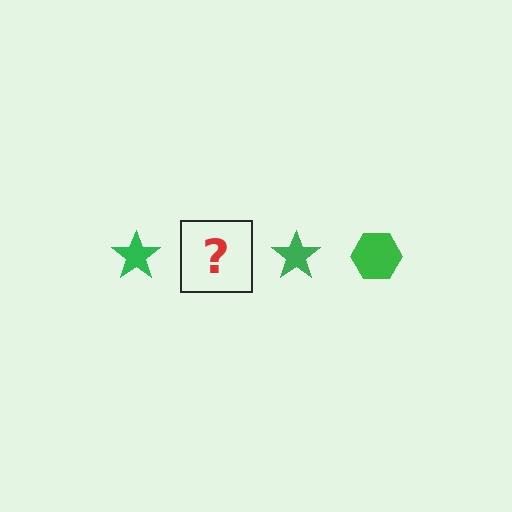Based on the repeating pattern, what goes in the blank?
The blank should be a green hexagon.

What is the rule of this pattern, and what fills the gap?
The rule is that the pattern cycles through star, hexagon shapes in green. The gap should be filled with a green hexagon.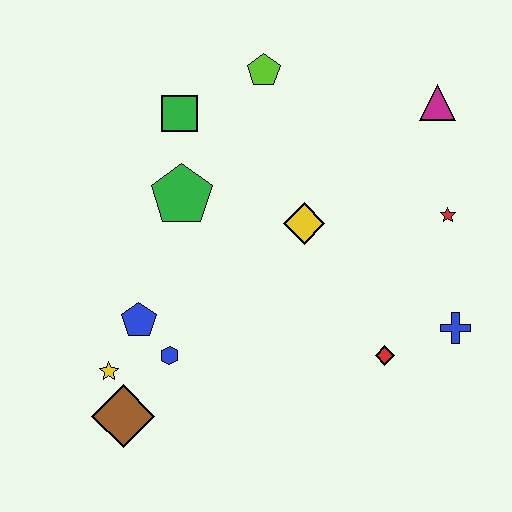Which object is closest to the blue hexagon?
The blue pentagon is closest to the blue hexagon.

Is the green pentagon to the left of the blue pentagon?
No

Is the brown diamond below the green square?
Yes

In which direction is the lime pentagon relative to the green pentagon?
The lime pentagon is above the green pentagon.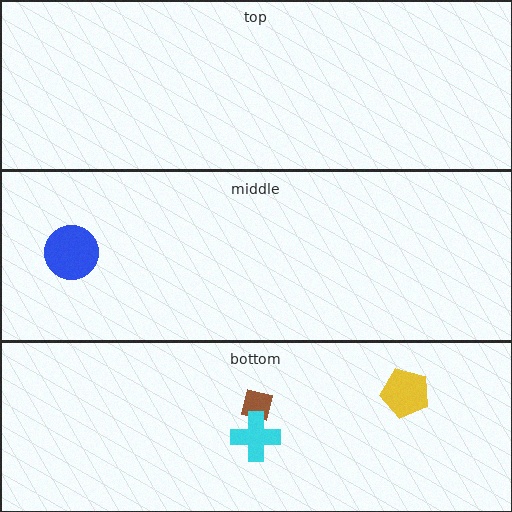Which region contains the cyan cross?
The bottom region.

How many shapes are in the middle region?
1.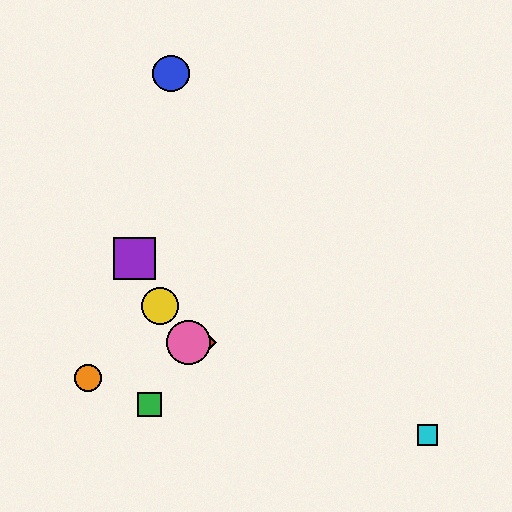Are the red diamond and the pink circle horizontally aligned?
Yes, both are at y≈343.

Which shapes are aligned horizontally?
The red diamond, the pink circle are aligned horizontally.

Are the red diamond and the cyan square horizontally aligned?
No, the red diamond is at y≈343 and the cyan square is at y≈435.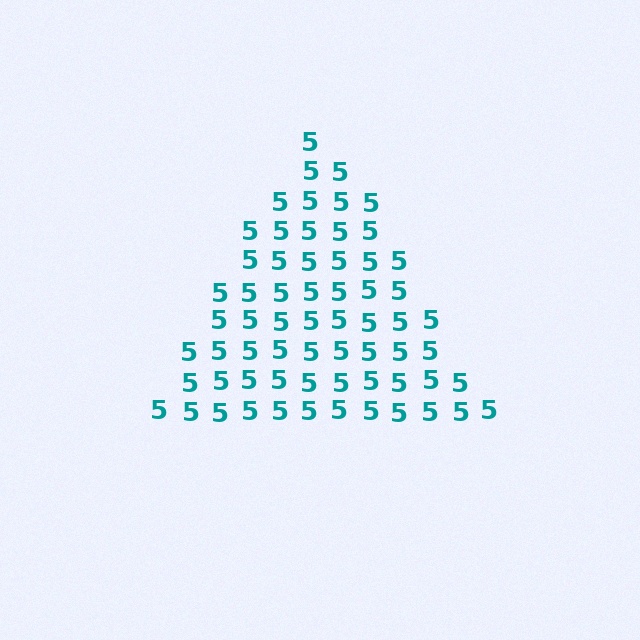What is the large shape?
The large shape is a triangle.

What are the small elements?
The small elements are digit 5's.